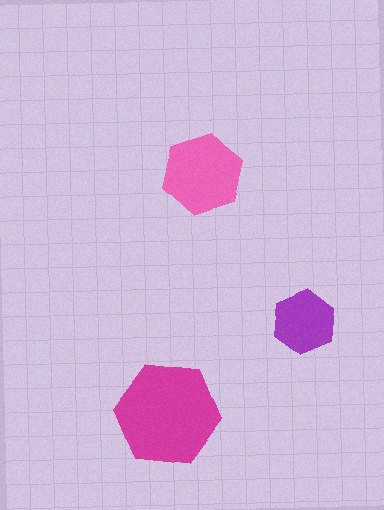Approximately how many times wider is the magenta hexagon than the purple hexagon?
About 1.5 times wider.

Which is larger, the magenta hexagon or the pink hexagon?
The magenta one.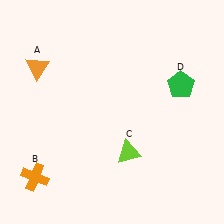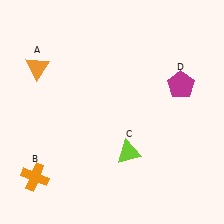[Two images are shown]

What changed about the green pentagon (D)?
In Image 1, D is green. In Image 2, it changed to magenta.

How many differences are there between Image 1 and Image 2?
There is 1 difference between the two images.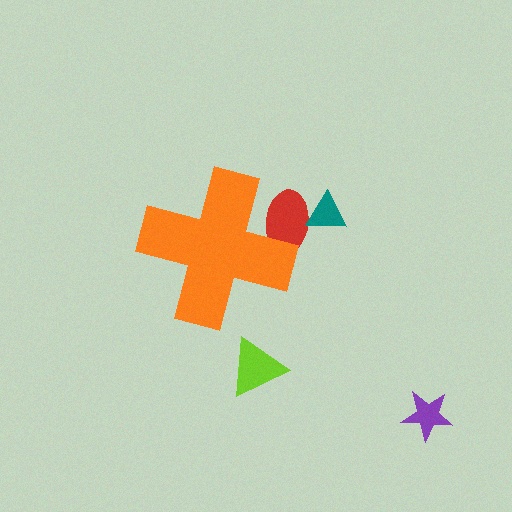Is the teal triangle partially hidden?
No, the teal triangle is fully visible.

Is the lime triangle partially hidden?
No, the lime triangle is fully visible.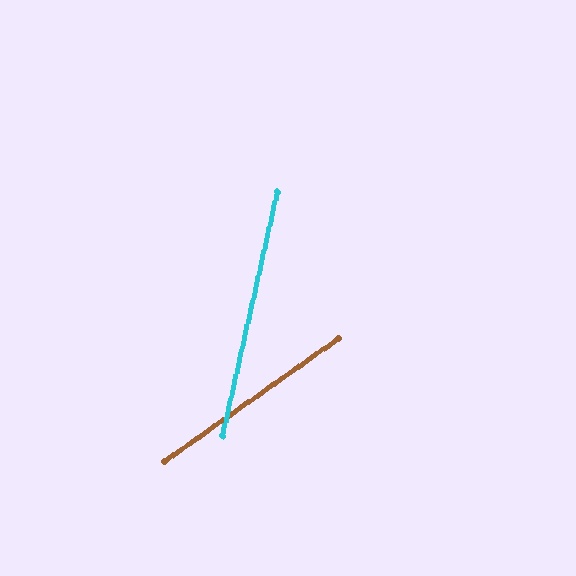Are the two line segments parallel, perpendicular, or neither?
Neither parallel nor perpendicular — they differ by about 42°.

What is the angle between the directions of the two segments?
Approximately 42 degrees.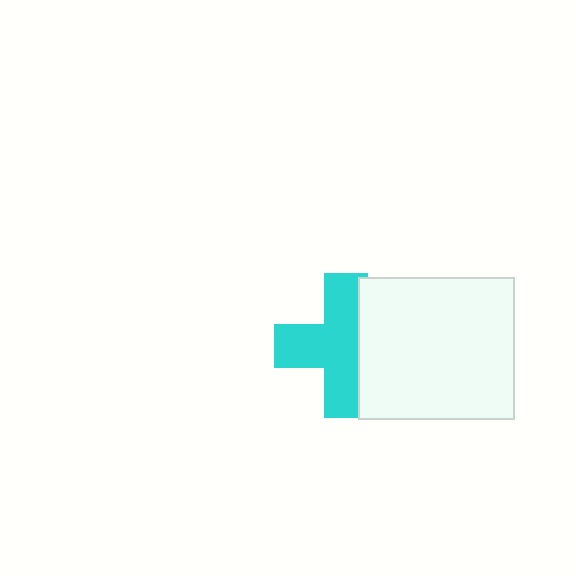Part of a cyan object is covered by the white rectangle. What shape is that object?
It is a cross.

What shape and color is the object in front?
The object in front is a white rectangle.